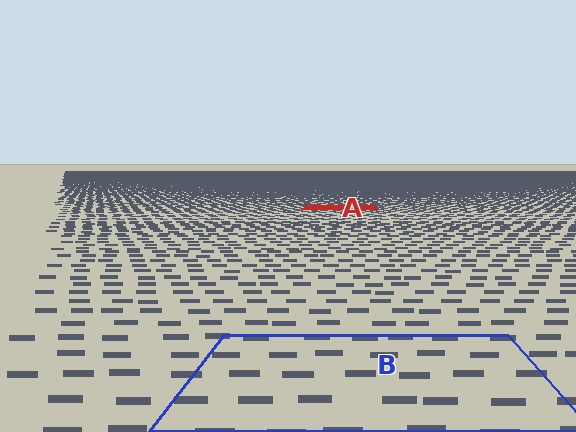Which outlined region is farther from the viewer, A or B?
Region A is farther from the viewer — the texture elements inside it appear smaller and more densely packed.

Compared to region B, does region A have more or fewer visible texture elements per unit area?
Region A has more texture elements per unit area — they are packed more densely because it is farther away.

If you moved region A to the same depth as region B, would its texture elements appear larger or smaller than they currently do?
They would appear larger. At a closer depth, the same texture elements are projected at a bigger on-screen size.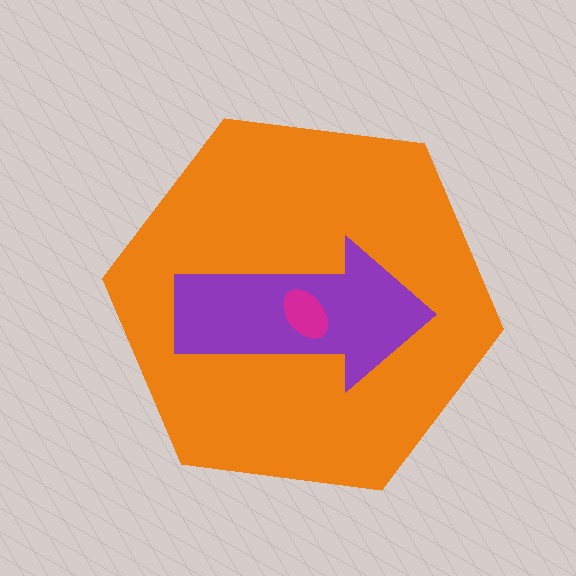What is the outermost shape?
The orange hexagon.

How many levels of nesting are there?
3.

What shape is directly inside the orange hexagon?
The purple arrow.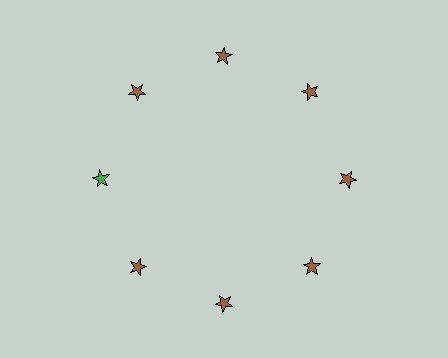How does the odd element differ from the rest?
It has a different color: green instead of brown.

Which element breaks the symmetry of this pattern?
The green star at roughly the 9 o'clock position breaks the symmetry. All other shapes are brown stars.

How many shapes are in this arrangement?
There are 8 shapes arranged in a ring pattern.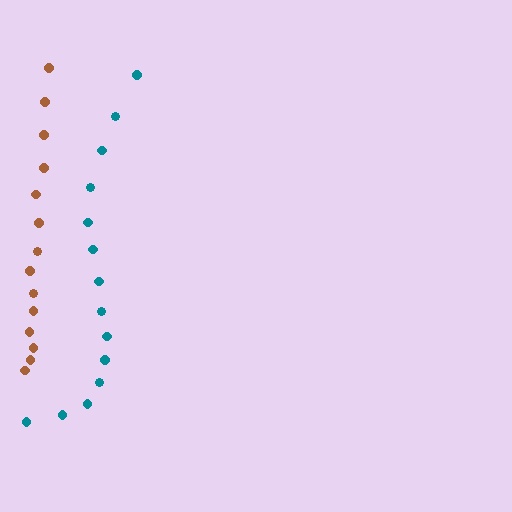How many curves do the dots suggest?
There are 2 distinct paths.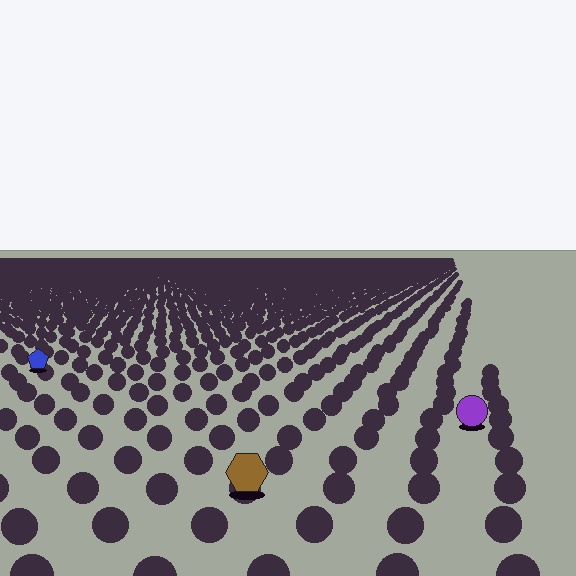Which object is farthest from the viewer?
The blue pentagon is farthest from the viewer. It appears smaller and the ground texture around it is denser.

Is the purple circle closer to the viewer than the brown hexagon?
No. The brown hexagon is closer — you can tell from the texture gradient: the ground texture is coarser near it.